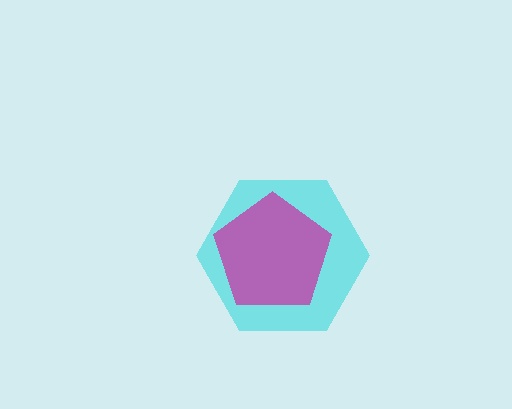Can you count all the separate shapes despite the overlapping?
Yes, there are 2 separate shapes.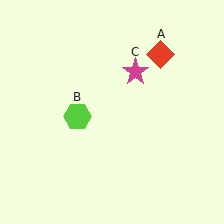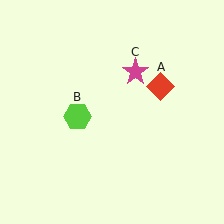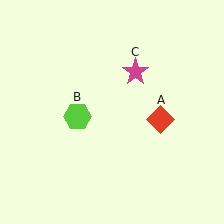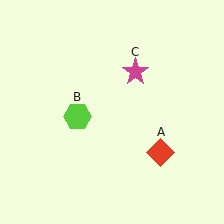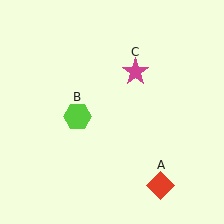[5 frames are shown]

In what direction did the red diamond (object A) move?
The red diamond (object A) moved down.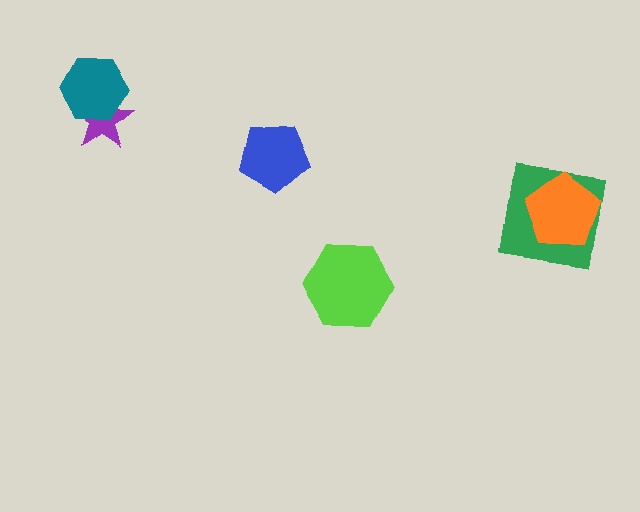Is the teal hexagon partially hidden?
No, no other shape covers it.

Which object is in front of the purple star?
The teal hexagon is in front of the purple star.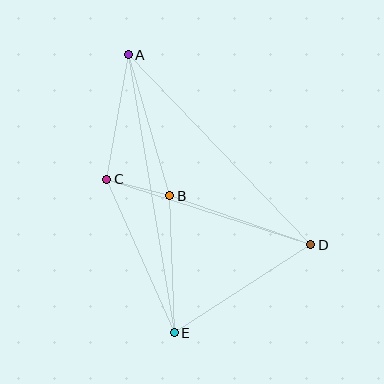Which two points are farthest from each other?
Points A and E are farthest from each other.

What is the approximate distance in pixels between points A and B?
The distance between A and B is approximately 147 pixels.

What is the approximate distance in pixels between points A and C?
The distance between A and C is approximately 126 pixels.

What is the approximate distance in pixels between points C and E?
The distance between C and E is approximately 168 pixels.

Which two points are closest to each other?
Points B and C are closest to each other.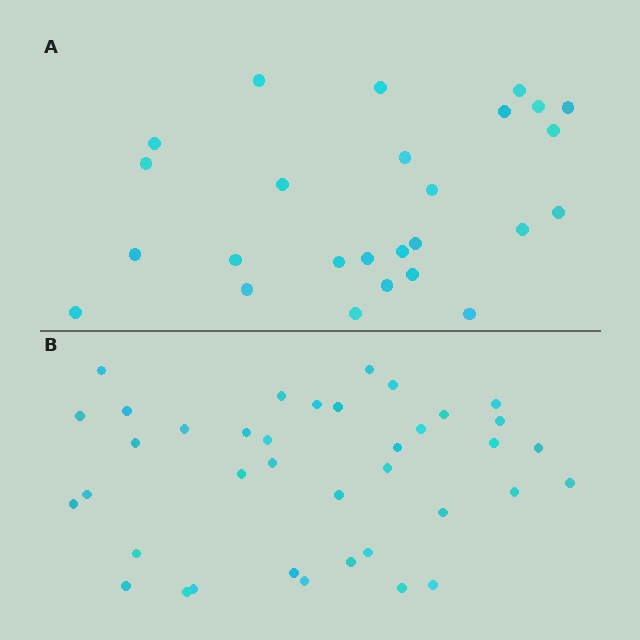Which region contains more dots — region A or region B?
Region B (the bottom region) has more dots.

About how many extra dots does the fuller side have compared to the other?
Region B has roughly 12 or so more dots than region A.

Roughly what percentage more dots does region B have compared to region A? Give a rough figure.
About 45% more.